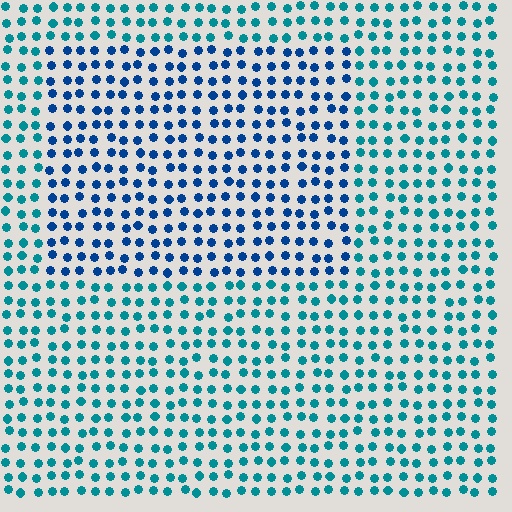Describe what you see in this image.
The image is filled with small teal elements in a uniform arrangement. A rectangle-shaped region is visible where the elements are tinted to a slightly different hue, forming a subtle color boundary.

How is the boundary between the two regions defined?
The boundary is defined purely by a slight shift in hue (about 32 degrees). Spacing, size, and orientation are identical on both sides.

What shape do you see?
I see a rectangle.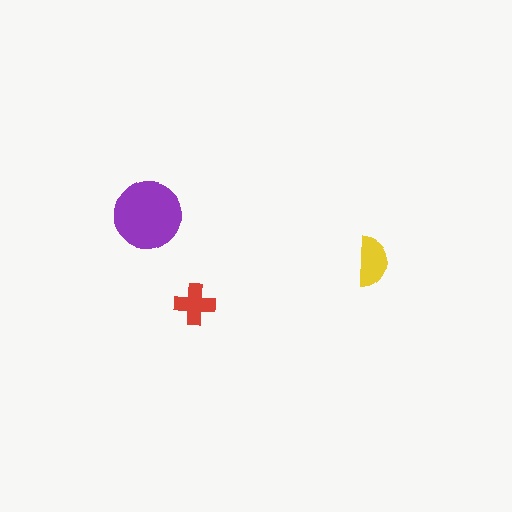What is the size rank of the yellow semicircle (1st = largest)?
2nd.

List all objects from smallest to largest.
The red cross, the yellow semicircle, the purple circle.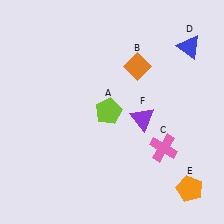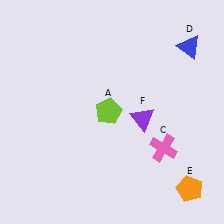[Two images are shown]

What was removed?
The orange diamond (B) was removed in Image 2.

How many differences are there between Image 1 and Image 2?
There is 1 difference between the two images.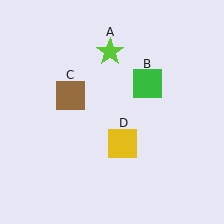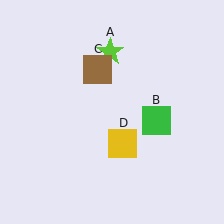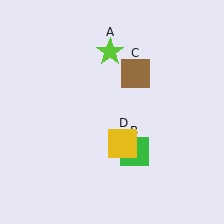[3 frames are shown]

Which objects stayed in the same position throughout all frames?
Lime star (object A) and yellow square (object D) remained stationary.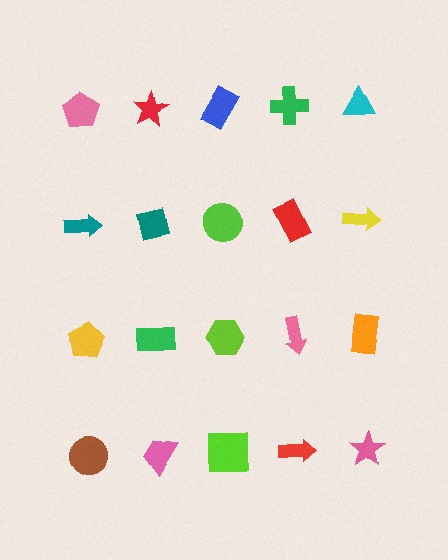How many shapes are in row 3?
5 shapes.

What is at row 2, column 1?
A teal arrow.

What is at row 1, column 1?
A pink pentagon.